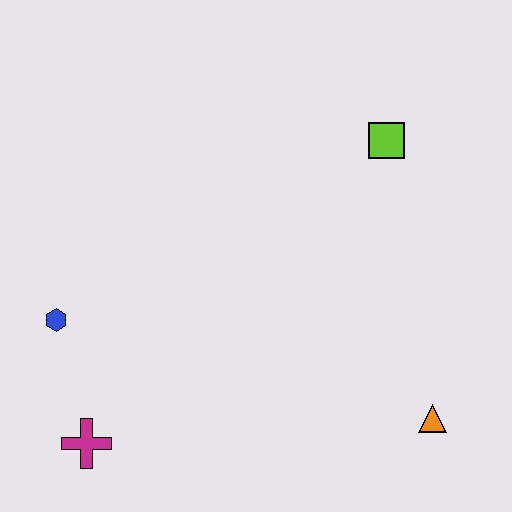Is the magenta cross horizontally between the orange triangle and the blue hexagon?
Yes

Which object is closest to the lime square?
The orange triangle is closest to the lime square.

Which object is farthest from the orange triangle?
The blue hexagon is farthest from the orange triangle.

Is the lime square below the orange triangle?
No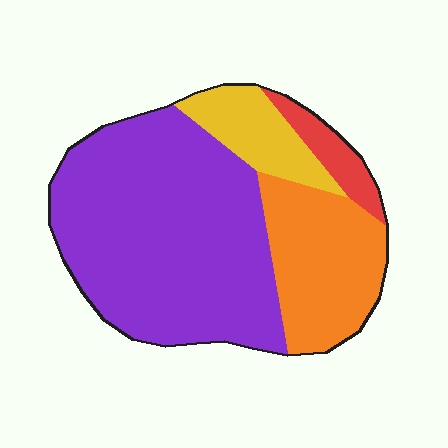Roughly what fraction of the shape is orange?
Orange takes up about one quarter (1/4) of the shape.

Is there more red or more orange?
Orange.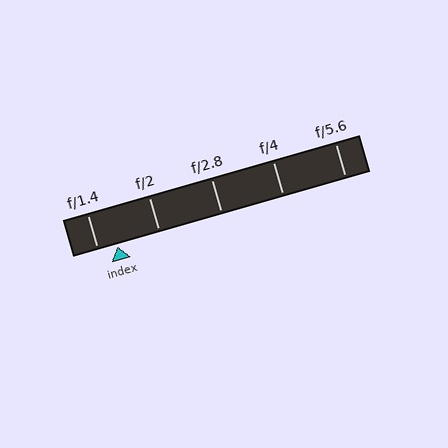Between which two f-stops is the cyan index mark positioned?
The index mark is between f/1.4 and f/2.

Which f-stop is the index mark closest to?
The index mark is closest to f/1.4.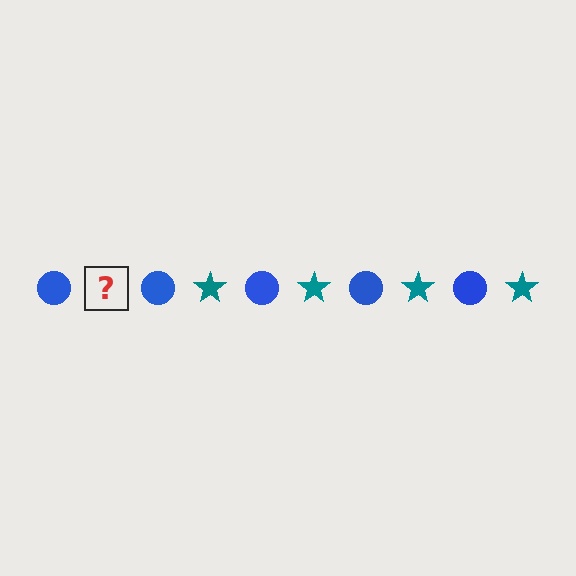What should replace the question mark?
The question mark should be replaced with a teal star.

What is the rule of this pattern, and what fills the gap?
The rule is that the pattern alternates between blue circle and teal star. The gap should be filled with a teal star.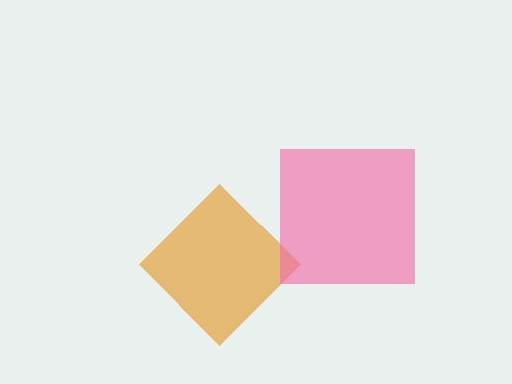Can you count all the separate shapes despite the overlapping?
Yes, there are 2 separate shapes.